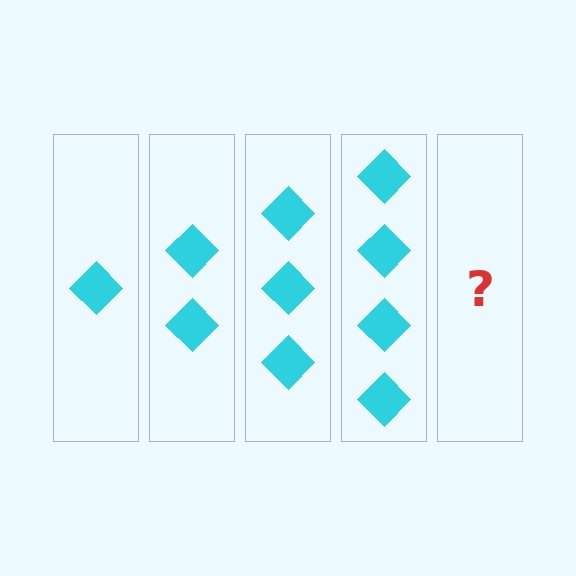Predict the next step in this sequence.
The next step is 5 diamonds.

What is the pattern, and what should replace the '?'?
The pattern is that each step adds one more diamond. The '?' should be 5 diamonds.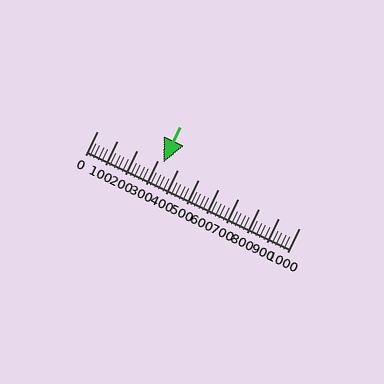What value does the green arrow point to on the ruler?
The green arrow points to approximately 329.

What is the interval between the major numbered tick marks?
The major tick marks are spaced 100 units apart.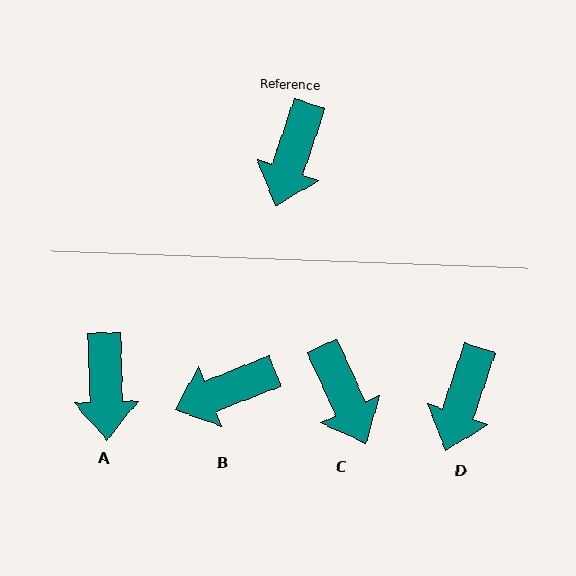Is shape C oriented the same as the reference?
No, it is off by about 43 degrees.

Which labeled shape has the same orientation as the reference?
D.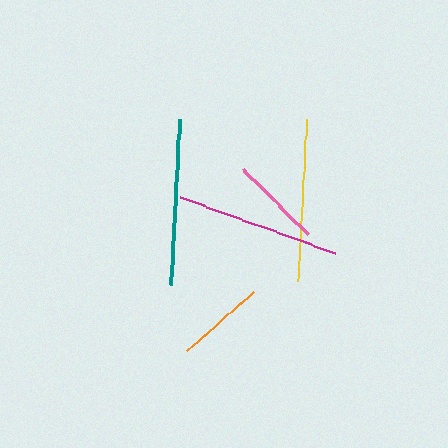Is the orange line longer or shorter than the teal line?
The teal line is longer than the orange line.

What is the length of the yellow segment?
The yellow segment is approximately 161 pixels long.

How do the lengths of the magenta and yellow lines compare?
The magenta and yellow lines are approximately the same length.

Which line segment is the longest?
The teal line is the longest at approximately 166 pixels.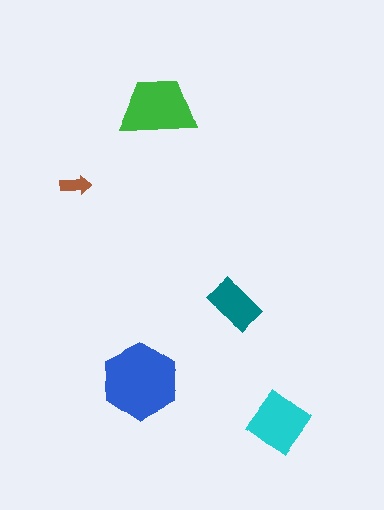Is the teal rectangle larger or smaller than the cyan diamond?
Smaller.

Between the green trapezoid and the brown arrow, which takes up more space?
The green trapezoid.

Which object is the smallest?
The brown arrow.